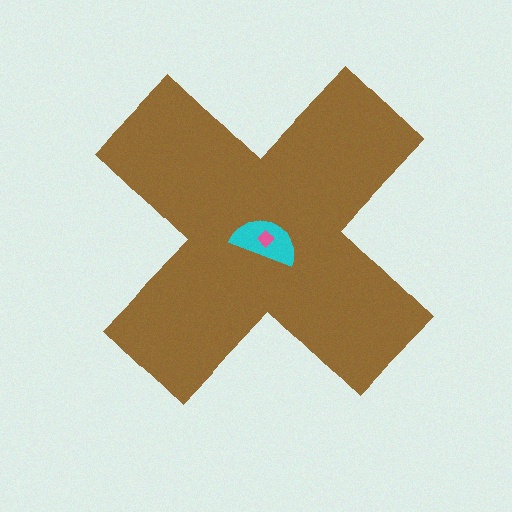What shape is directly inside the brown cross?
The cyan semicircle.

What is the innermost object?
The pink diamond.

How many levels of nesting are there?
3.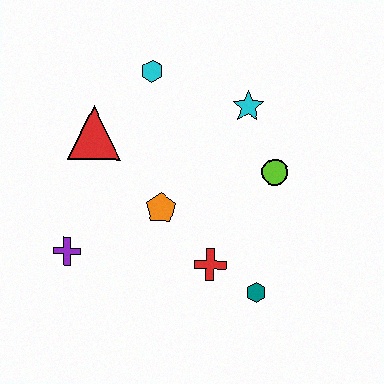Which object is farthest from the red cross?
The cyan hexagon is farthest from the red cross.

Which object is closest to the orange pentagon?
The red cross is closest to the orange pentagon.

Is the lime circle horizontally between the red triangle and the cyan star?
No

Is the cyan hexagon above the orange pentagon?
Yes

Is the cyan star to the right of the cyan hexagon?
Yes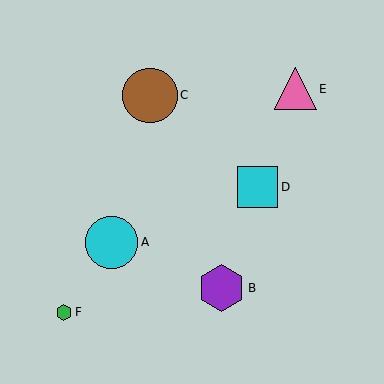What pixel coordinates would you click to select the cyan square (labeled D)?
Click at (258, 187) to select the cyan square D.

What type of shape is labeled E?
Shape E is a pink triangle.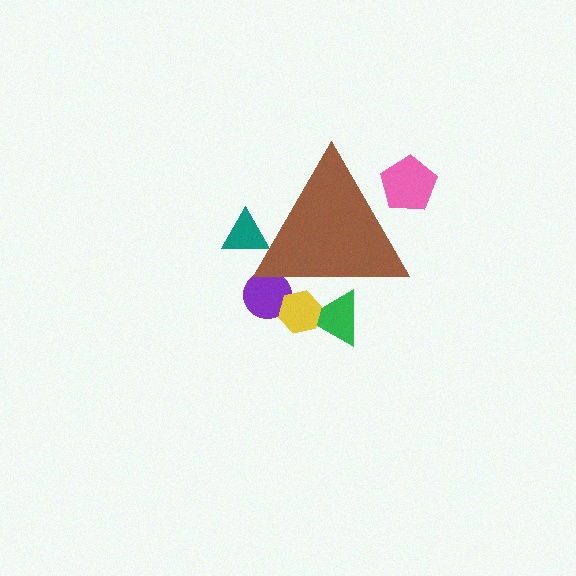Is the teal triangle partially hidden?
Yes, the teal triangle is partially hidden behind the brown triangle.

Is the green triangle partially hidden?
Yes, the green triangle is partially hidden behind the brown triangle.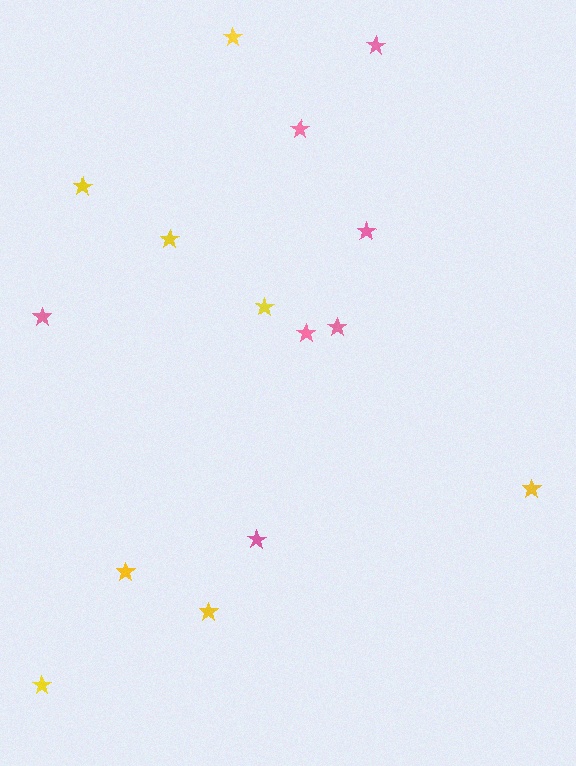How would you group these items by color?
There are 2 groups: one group of yellow stars (8) and one group of pink stars (7).